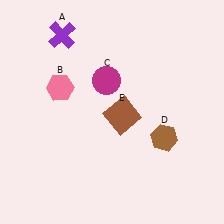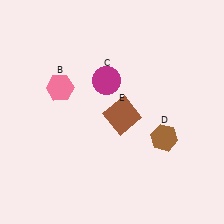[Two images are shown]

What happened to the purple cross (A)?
The purple cross (A) was removed in Image 2. It was in the top-left area of Image 1.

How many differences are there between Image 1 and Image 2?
There is 1 difference between the two images.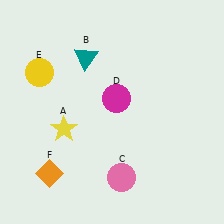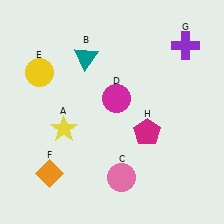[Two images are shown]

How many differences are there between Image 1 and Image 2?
There are 2 differences between the two images.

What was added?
A purple cross (G), a magenta pentagon (H) were added in Image 2.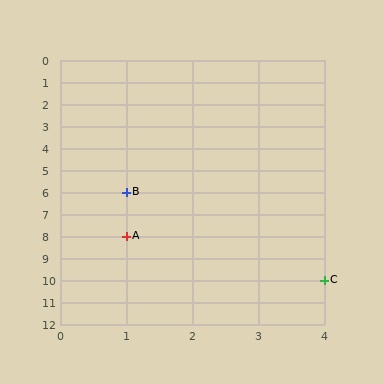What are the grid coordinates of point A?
Point A is at grid coordinates (1, 8).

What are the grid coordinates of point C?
Point C is at grid coordinates (4, 10).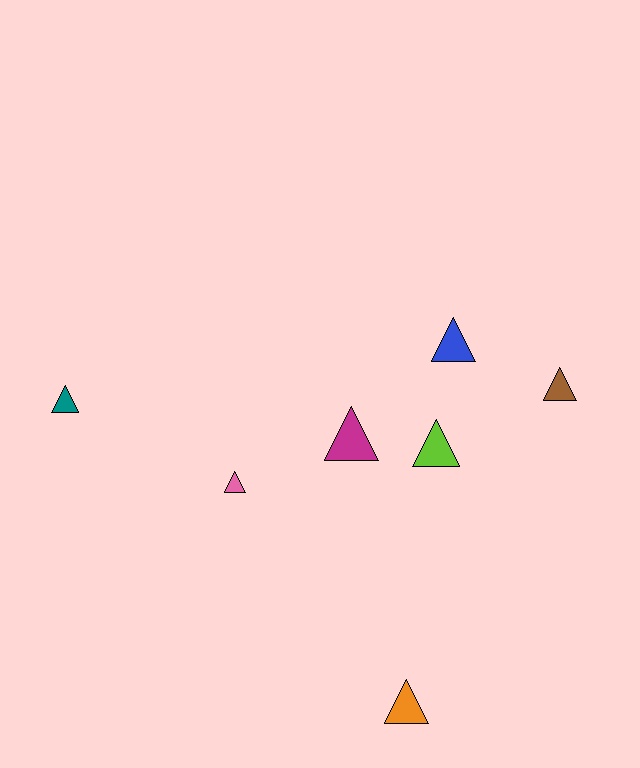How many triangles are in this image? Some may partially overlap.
There are 7 triangles.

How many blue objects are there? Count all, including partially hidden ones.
There is 1 blue object.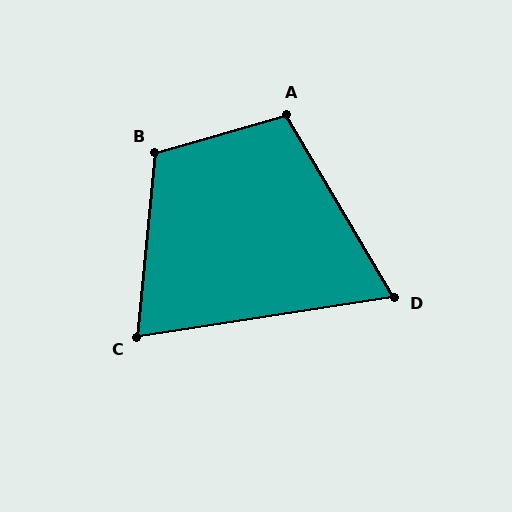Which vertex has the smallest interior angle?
D, at approximately 68 degrees.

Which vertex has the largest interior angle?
B, at approximately 112 degrees.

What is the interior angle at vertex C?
Approximately 76 degrees (acute).